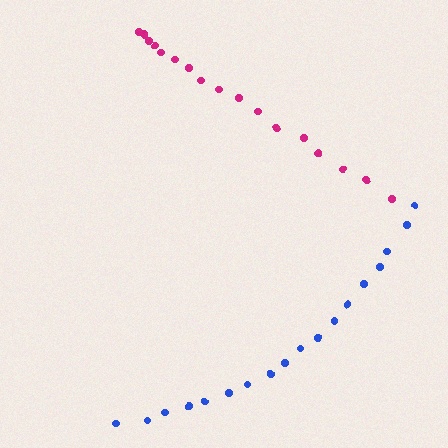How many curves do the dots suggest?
There are 2 distinct paths.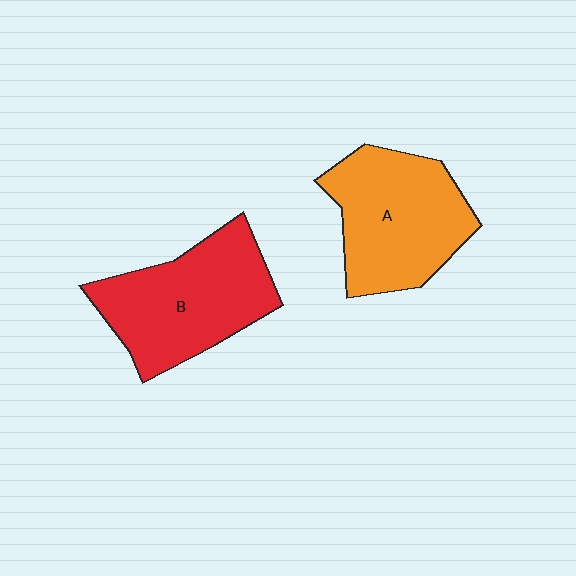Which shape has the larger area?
Shape B (red).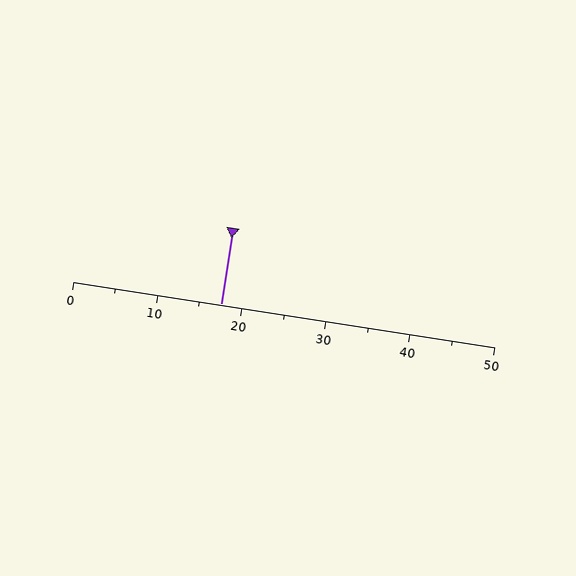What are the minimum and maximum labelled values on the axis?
The axis runs from 0 to 50.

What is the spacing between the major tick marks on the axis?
The major ticks are spaced 10 apart.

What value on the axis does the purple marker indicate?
The marker indicates approximately 17.5.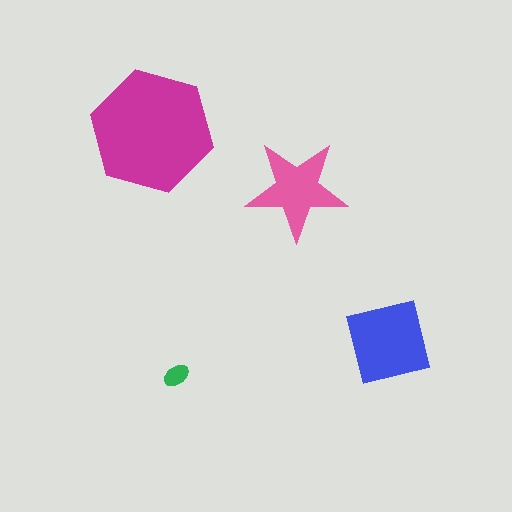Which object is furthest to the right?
The blue square is rightmost.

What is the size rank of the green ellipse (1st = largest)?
4th.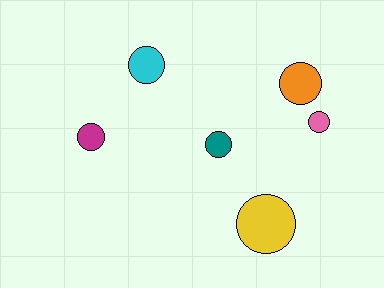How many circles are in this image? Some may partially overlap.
There are 6 circles.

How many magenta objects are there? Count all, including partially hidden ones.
There is 1 magenta object.